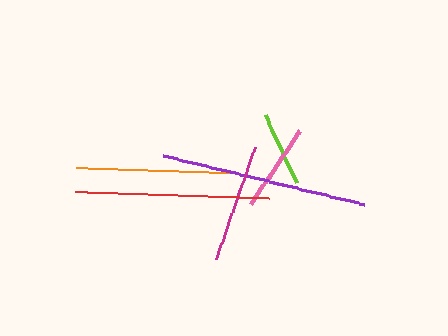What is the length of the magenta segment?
The magenta segment is approximately 119 pixels long.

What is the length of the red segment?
The red segment is approximately 194 pixels long.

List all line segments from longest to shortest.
From longest to shortest: purple, red, orange, magenta, pink, lime.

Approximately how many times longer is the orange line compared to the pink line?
The orange line is approximately 1.8 times the length of the pink line.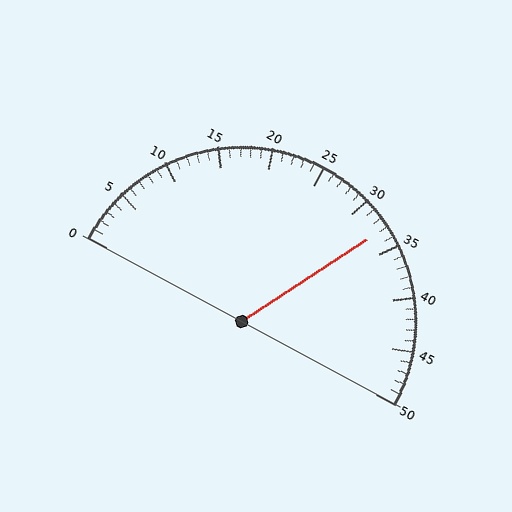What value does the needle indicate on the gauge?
The needle indicates approximately 33.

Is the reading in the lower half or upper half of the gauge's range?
The reading is in the upper half of the range (0 to 50).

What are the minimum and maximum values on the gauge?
The gauge ranges from 0 to 50.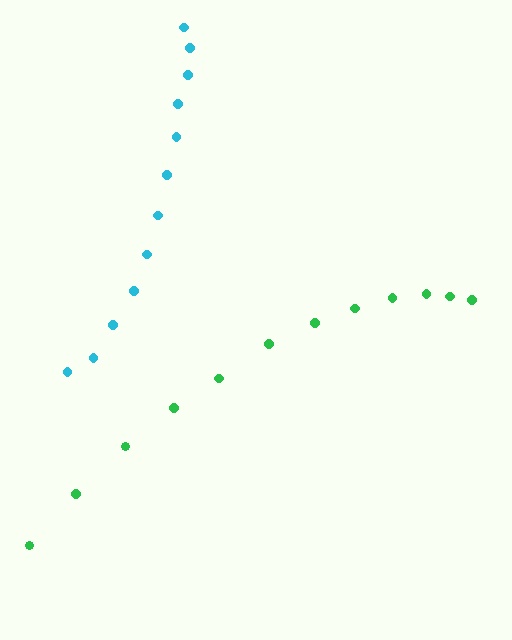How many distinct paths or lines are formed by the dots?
There are 2 distinct paths.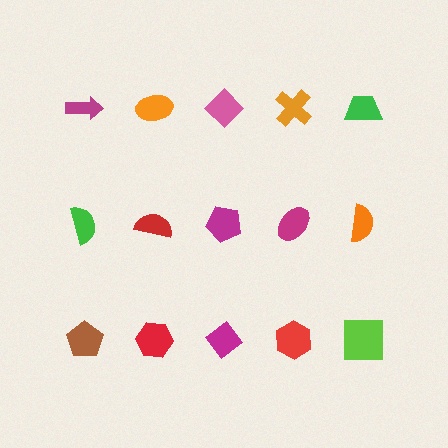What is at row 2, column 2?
A red semicircle.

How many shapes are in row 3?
5 shapes.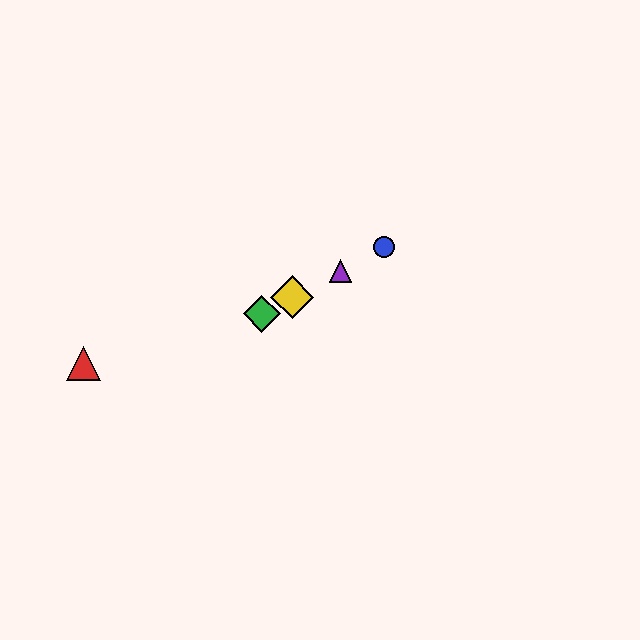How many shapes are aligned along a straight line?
4 shapes (the blue circle, the green diamond, the yellow diamond, the purple triangle) are aligned along a straight line.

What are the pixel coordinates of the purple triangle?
The purple triangle is at (341, 271).